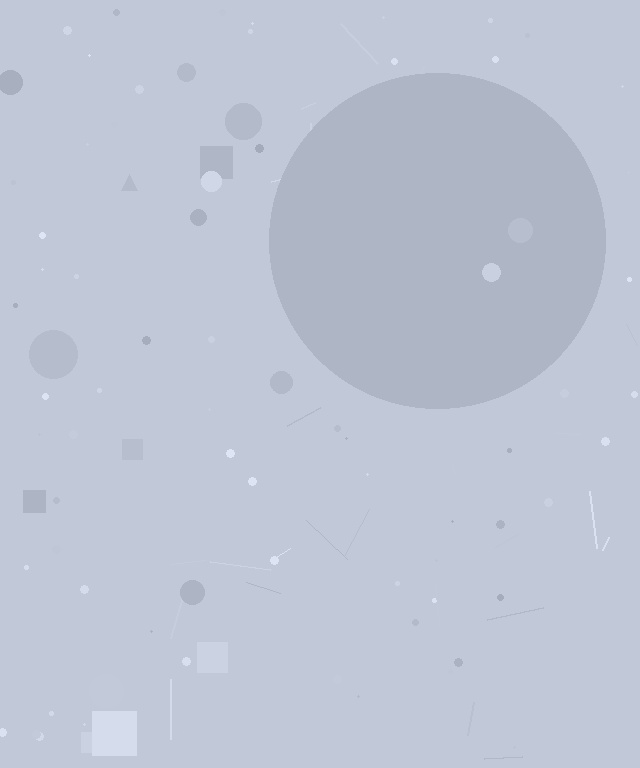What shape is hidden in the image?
A circle is hidden in the image.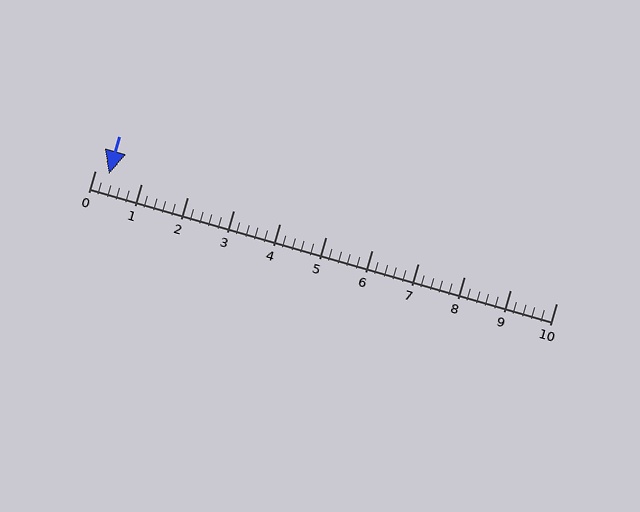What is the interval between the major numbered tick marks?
The major tick marks are spaced 1 units apart.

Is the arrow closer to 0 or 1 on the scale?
The arrow is closer to 0.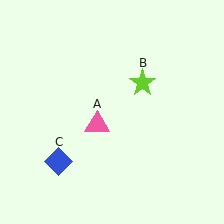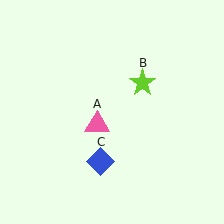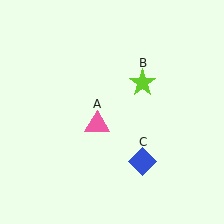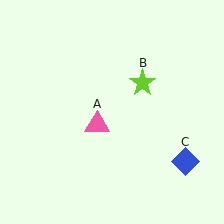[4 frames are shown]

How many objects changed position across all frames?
1 object changed position: blue diamond (object C).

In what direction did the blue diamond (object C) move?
The blue diamond (object C) moved right.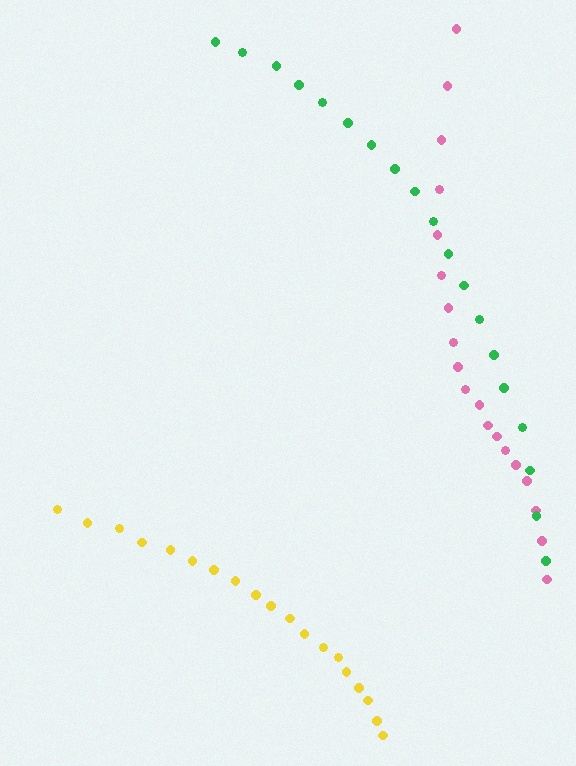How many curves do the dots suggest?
There are 3 distinct paths.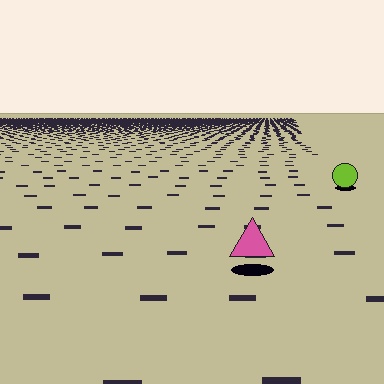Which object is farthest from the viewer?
The lime circle is farthest from the viewer. It appears smaller and the ground texture around it is denser.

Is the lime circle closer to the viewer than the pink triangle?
No. The pink triangle is closer — you can tell from the texture gradient: the ground texture is coarser near it.